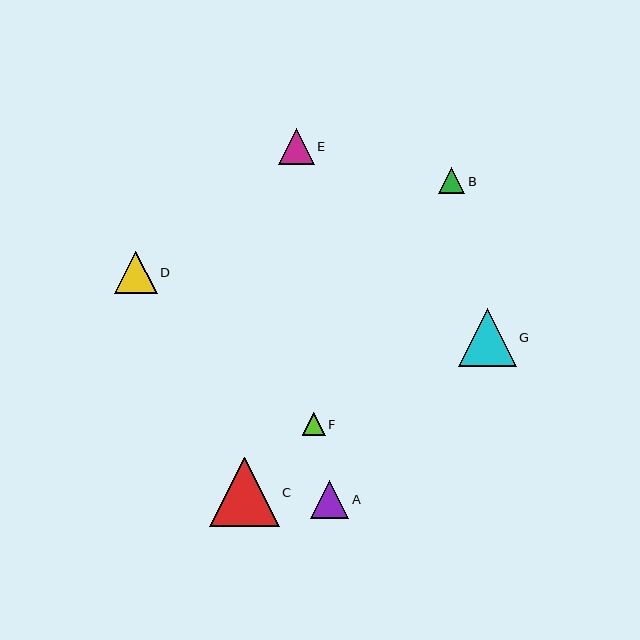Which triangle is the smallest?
Triangle F is the smallest with a size of approximately 23 pixels.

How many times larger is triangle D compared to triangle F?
Triangle D is approximately 1.8 times the size of triangle F.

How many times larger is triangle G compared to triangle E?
Triangle G is approximately 1.6 times the size of triangle E.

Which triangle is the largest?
Triangle C is the largest with a size of approximately 70 pixels.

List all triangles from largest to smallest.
From largest to smallest: C, G, D, A, E, B, F.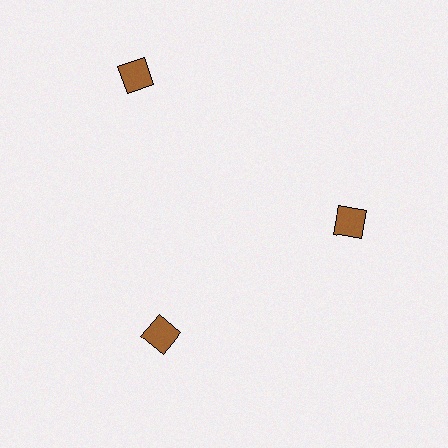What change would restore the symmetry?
The symmetry would be restored by moving it inward, back onto the ring so that all 3 diamonds sit at equal angles and equal distance from the center.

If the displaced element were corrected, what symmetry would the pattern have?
It would have 3-fold rotational symmetry — the pattern would map onto itself every 120 degrees.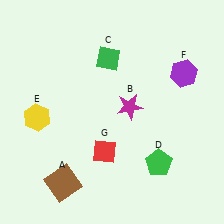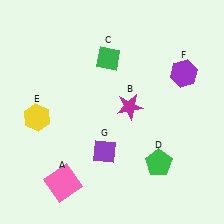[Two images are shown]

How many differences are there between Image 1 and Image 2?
There are 2 differences between the two images.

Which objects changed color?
A changed from brown to pink. G changed from red to purple.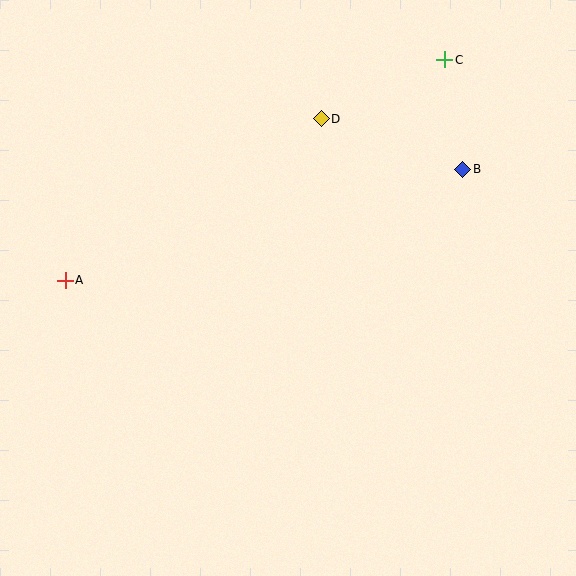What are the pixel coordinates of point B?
Point B is at (463, 169).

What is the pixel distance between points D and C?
The distance between D and C is 137 pixels.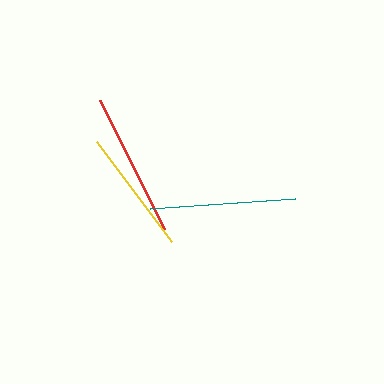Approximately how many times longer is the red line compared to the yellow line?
The red line is approximately 1.2 times the length of the yellow line.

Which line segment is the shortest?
The yellow line is the shortest at approximately 125 pixels.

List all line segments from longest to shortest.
From longest to shortest: teal, red, yellow.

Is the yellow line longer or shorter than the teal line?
The teal line is longer than the yellow line.